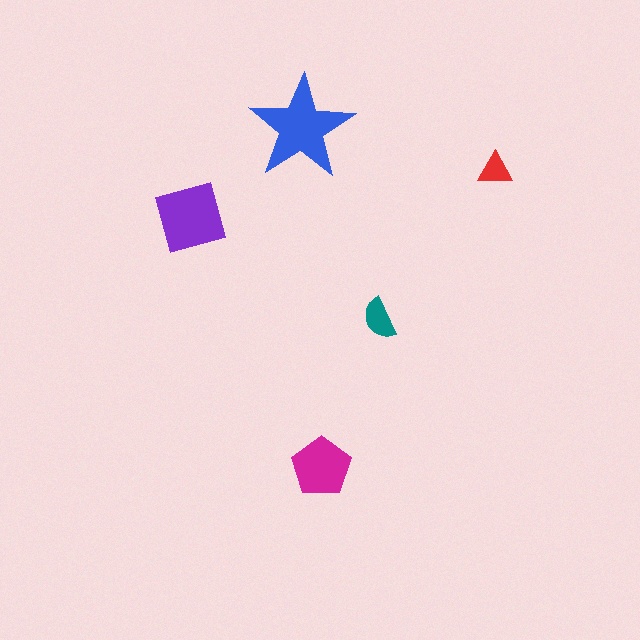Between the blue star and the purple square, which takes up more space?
The blue star.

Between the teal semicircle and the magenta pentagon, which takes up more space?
The magenta pentagon.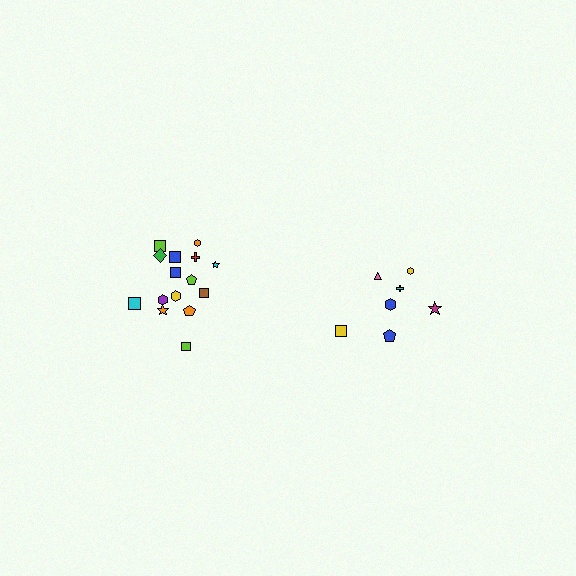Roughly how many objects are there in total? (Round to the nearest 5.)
Roughly 20 objects in total.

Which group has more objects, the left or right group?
The left group.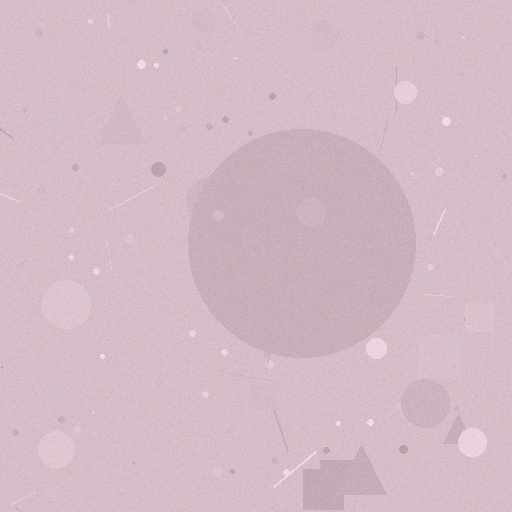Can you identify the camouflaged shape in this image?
The camouflaged shape is a circle.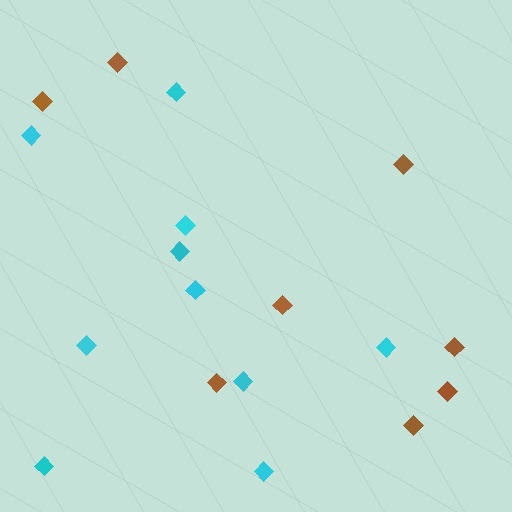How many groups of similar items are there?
There are 2 groups: one group of brown diamonds (8) and one group of cyan diamonds (10).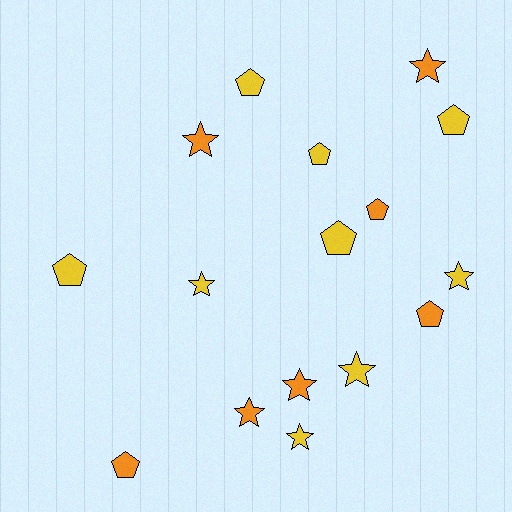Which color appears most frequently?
Yellow, with 9 objects.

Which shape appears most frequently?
Pentagon, with 8 objects.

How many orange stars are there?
There are 4 orange stars.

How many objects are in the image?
There are 16 objects.